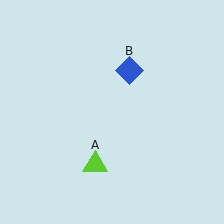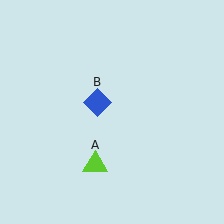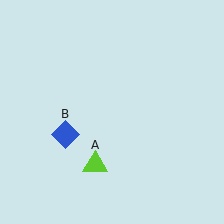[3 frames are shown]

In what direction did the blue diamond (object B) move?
The blue diamond (object B) moved down and to the left.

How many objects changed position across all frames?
1 object changed position: blue diamond (object B).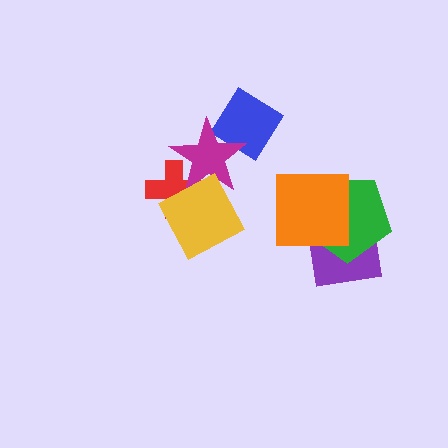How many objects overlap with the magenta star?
3 objects overlap with the magenta star.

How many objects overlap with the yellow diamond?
2 objects overlap with the yellow diamond.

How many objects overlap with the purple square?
2 objects overlap with the purple square.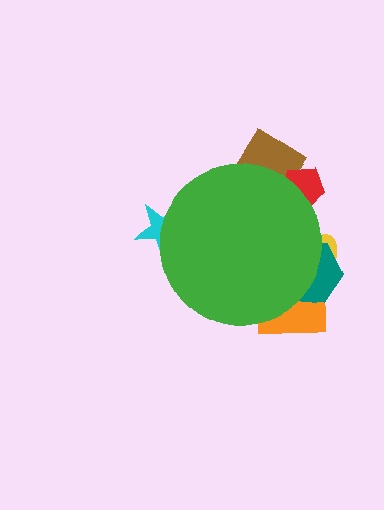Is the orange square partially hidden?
Yes, the orange square is partially hidden behind the green circle.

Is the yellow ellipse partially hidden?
Yes, the yellow ellipse is partially hidden behind the green circle.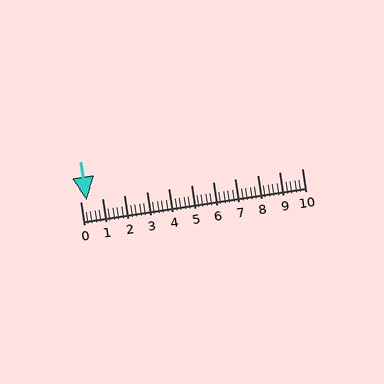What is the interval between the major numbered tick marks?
The major tick marks are spaced 1 units apart.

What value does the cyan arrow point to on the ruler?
The cyan arrow points to approximately 0.3.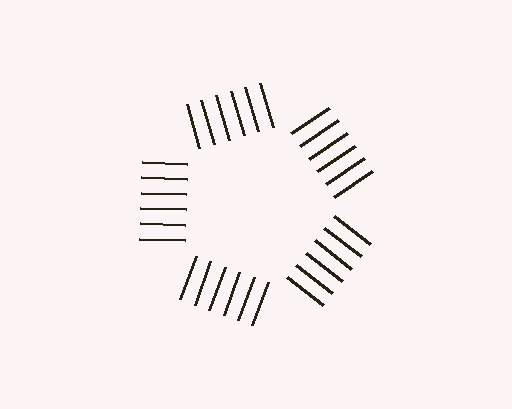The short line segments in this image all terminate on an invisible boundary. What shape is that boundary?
An illusory pentagon — the line segments terminate on its edges but no continuous stroke is drawn.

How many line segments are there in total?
30 — 6 along each of the 5 edges.